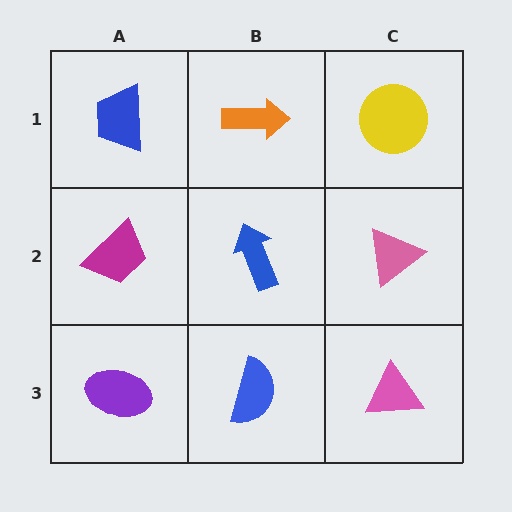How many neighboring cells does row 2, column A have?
3.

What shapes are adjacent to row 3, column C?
A pink triangle (row 2, column C), a blue semicircle (row 3, column B).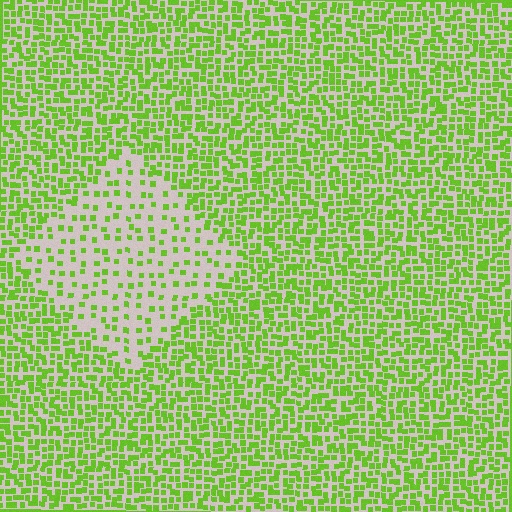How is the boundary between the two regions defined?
The boundary is defined by a change in element density (approximately 2.5x ratio). All elements are the same color, size, and shape.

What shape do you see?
I see a diamond.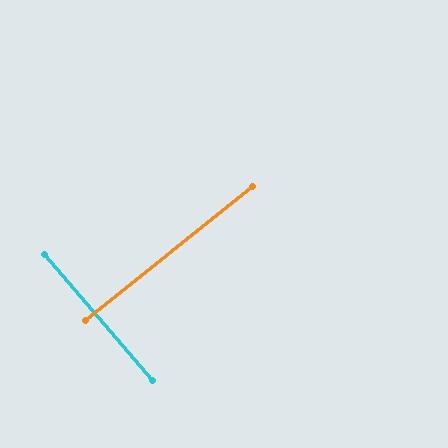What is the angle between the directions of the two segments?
Approximately 88 degrees.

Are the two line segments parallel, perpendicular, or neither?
Perpendicular — they meet at approximately 88°.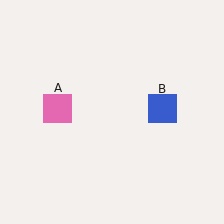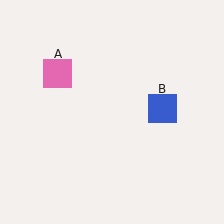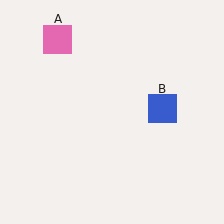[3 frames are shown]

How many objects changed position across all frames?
1 object changed position: pink square (object A).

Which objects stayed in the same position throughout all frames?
Blue square (object B) remained stationary.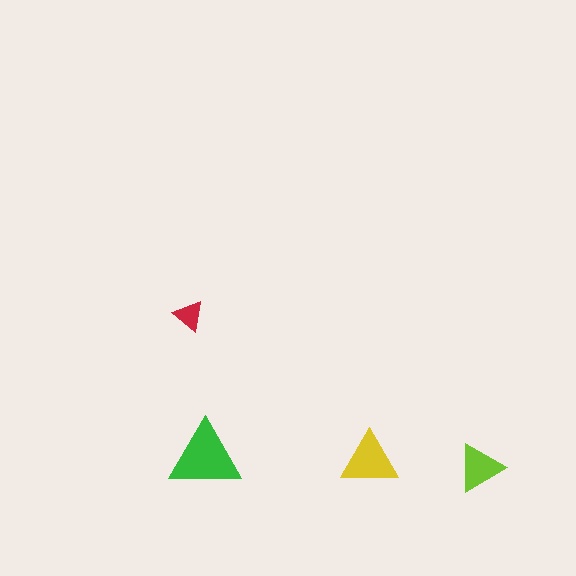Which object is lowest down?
The lime triangle is bottommost.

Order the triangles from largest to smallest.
the green one, the yellow one, the lime one, the red one.